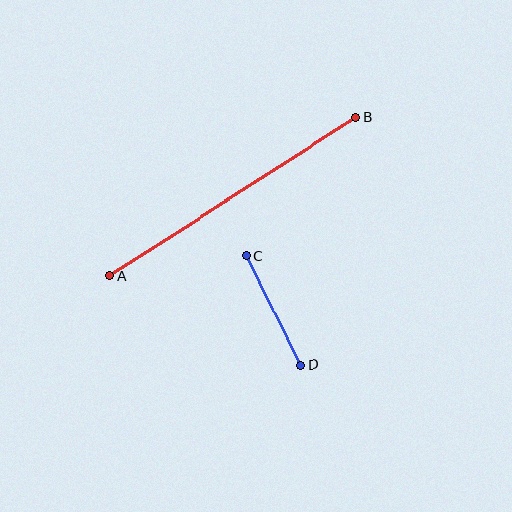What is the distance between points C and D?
The distance is approximately 122 pixels.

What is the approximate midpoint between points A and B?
The midpoint is at approximately (233, 197) pixels.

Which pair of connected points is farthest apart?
Points A and B are farthest apart.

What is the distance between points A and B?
The distance is approximately 292 pixels.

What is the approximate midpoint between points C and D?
The midpoint is at approximately (274, 311) pixels.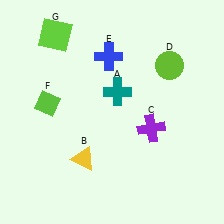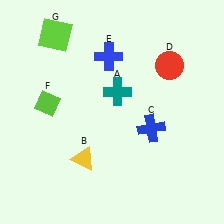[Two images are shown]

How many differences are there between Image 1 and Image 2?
There are 2 differences between the two images.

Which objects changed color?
C changed from purple to blue. D changed from lime to red.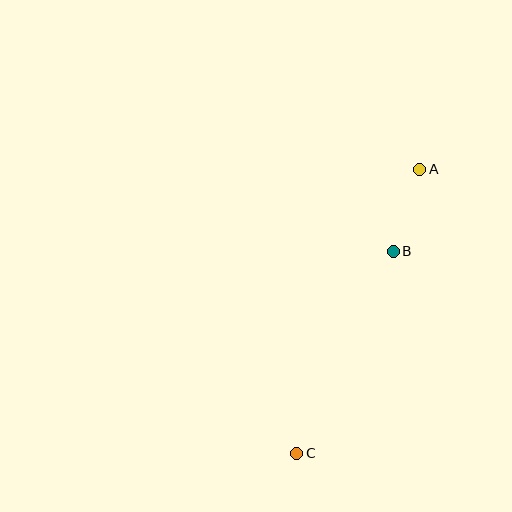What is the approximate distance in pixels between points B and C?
The distance between B and C is approximately 224 pixels.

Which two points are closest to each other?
Points A and B are closest to each other.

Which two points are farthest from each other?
Points A and C are farthest from each other.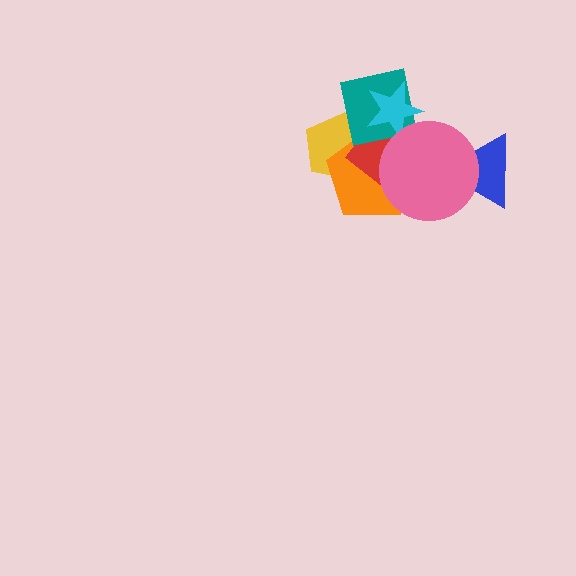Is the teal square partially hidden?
Yes, it is partially covered by another shape.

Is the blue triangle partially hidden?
Yes, it is partially covered by another shape.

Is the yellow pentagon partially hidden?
Yes, it is partially covered by another shape.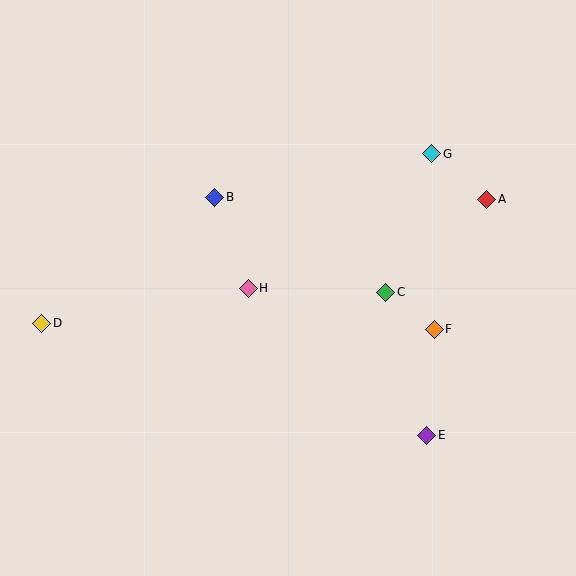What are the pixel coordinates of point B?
Point B is at (215, 197).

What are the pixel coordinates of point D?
Point D is at (42, 323).